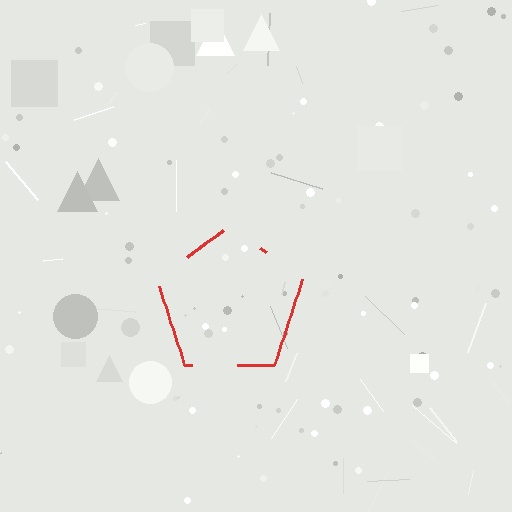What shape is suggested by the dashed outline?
The dashed outline suggests a pentagon.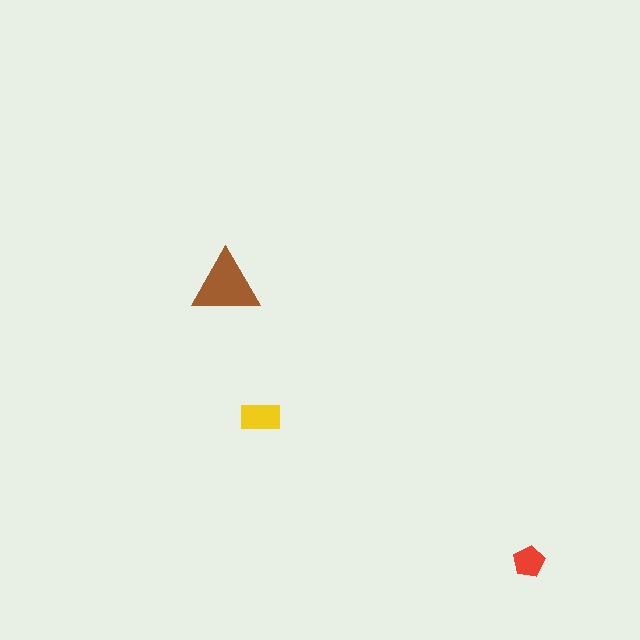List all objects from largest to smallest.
The brown triangle, the yellow rectangle, the red pentagon.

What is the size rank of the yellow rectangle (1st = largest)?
2nd.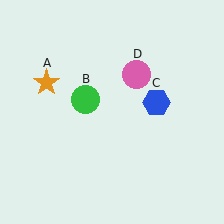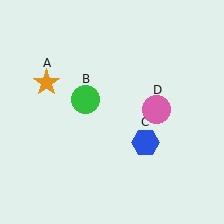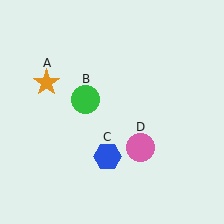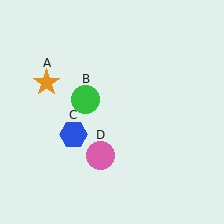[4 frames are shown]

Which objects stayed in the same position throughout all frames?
Orange star (object A) and green circle (object B) remained stationary.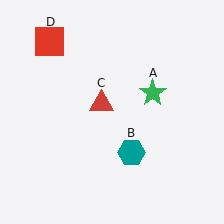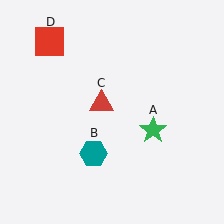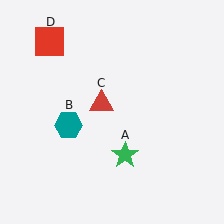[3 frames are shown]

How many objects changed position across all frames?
2 objects changed position: green star (object A), teal hexagon (object B).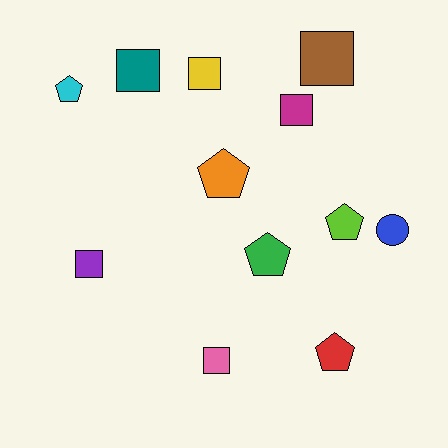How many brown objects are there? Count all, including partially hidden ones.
There is 1 brown object.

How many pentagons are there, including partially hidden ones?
There are 5 pentagons.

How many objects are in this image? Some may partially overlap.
There are 12 objects.